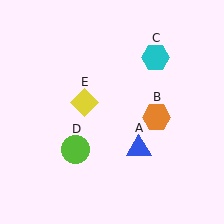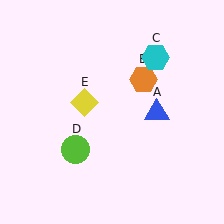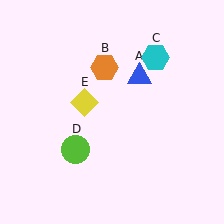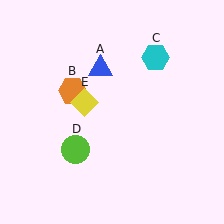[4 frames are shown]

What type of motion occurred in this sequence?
The blue triangle (object A), orange hexagon (object B) rotated counterclockwise around the center of the scene.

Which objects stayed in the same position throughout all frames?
Cyan hexagon (object C) and lime circle (object D) and yellow diamond (object E) remained stationary.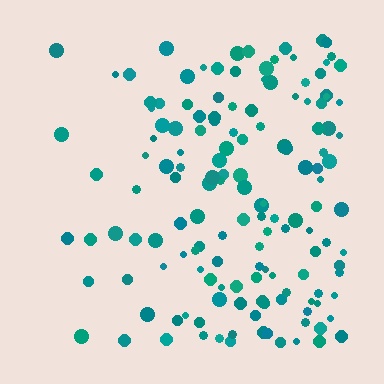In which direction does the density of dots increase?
From left to right, with the right side densest.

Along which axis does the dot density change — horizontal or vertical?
Horizontal.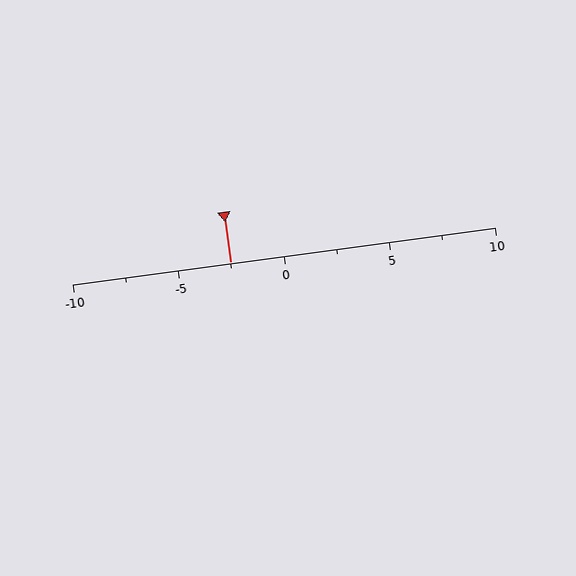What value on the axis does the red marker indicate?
The marker indicates approximately -2.5.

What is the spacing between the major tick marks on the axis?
The major ticks are spaced 5 apart.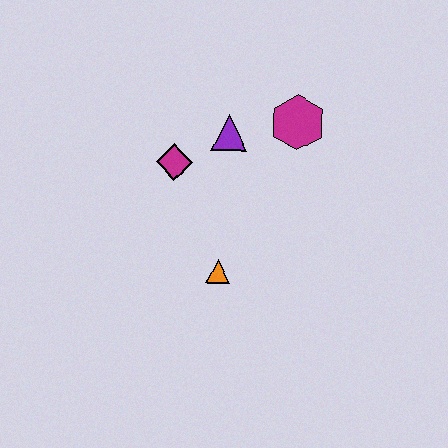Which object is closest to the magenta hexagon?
The purple triangle is closest to the magenta hexagon.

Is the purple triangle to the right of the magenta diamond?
Yes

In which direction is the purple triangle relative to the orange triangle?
The purple triangle is above the orange triangle.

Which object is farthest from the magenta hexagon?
The orange triangle is farthest from the magenta hexagon.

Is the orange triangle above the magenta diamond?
No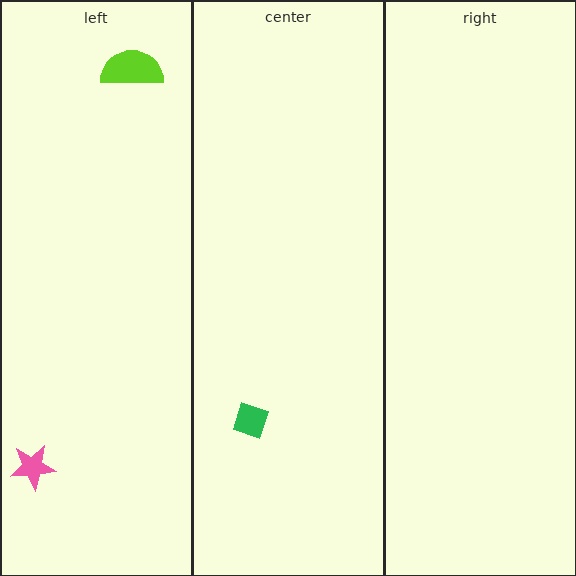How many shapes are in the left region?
2.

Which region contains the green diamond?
The center region.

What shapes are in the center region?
The green diamond.